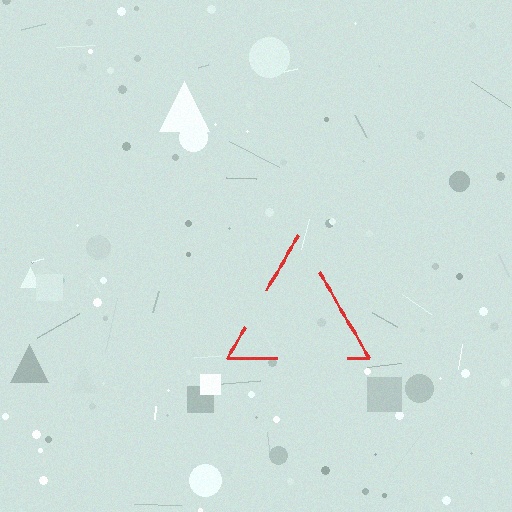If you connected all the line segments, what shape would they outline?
They would outline a triangle.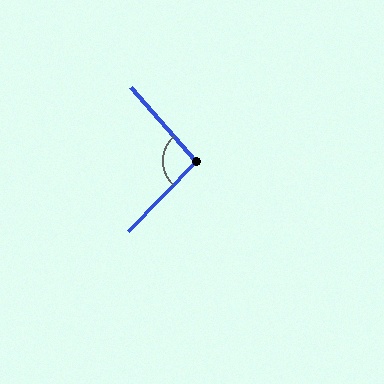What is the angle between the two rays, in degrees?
Approximately 95 degrees.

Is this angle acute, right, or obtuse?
It is approximately a right angle.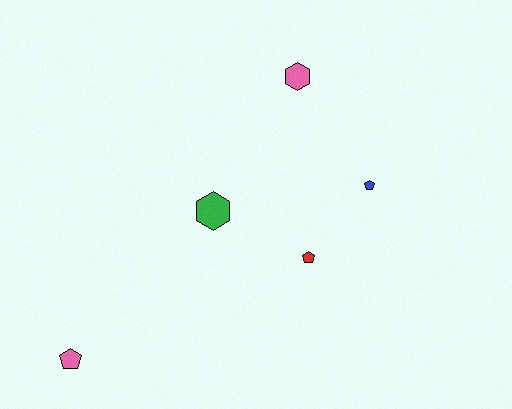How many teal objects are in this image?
There are no teal objects.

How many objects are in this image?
There are 5 objects.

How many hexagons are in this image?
There are 2 hexagons.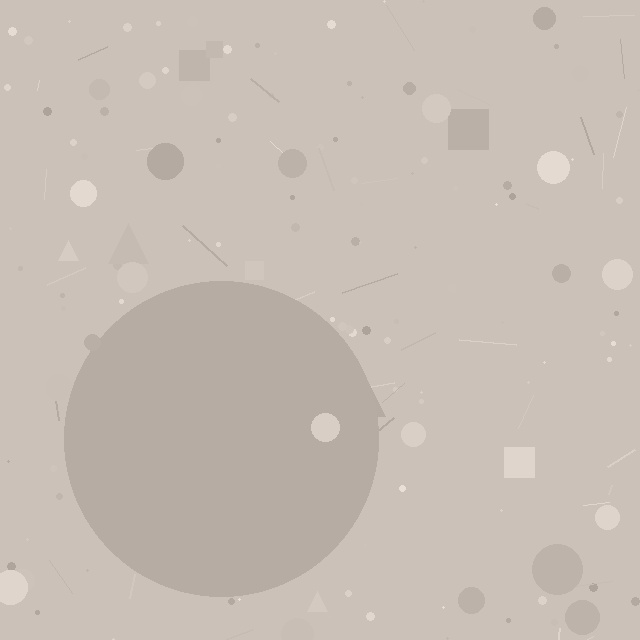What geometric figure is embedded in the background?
A circle is embedded in the background.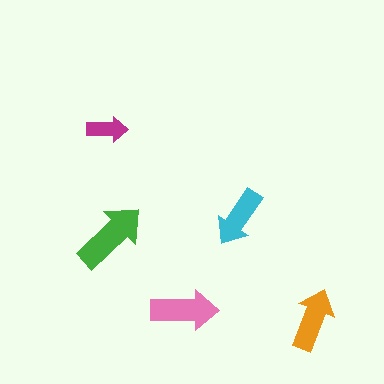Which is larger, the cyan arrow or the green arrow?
The green one.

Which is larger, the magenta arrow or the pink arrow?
The pink one.